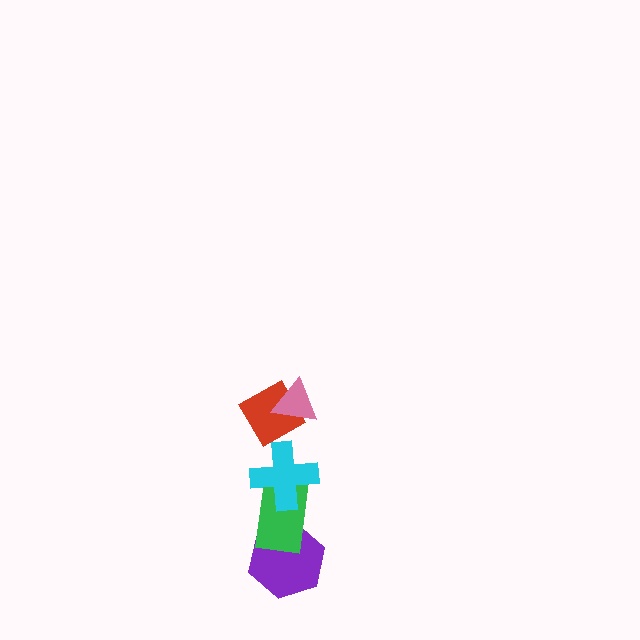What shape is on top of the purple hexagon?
The green rectangle is on top of the purple hexagon.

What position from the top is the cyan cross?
The cyan cross is 3rd from the top.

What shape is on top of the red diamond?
The pink triangle is on top of the red diamond.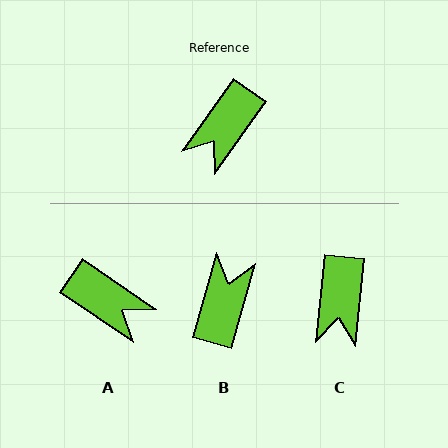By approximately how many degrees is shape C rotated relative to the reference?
Approximately 29 degrees counter-clockwise.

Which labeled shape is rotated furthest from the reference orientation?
B, about 161 degrees away.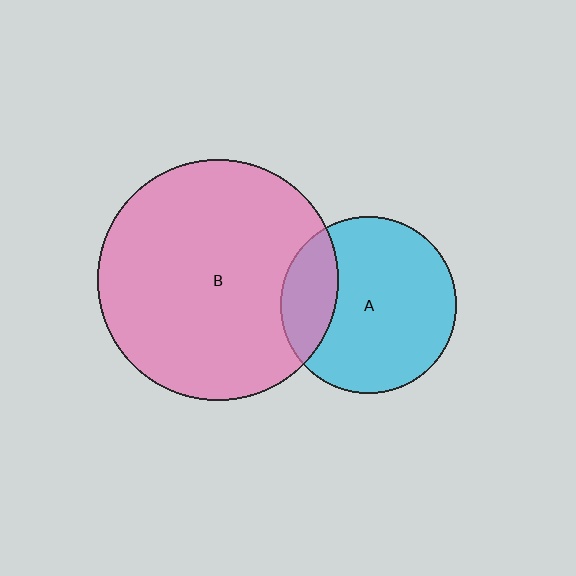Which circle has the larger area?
Circle B (pink).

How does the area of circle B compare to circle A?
Approximately 1.9 times.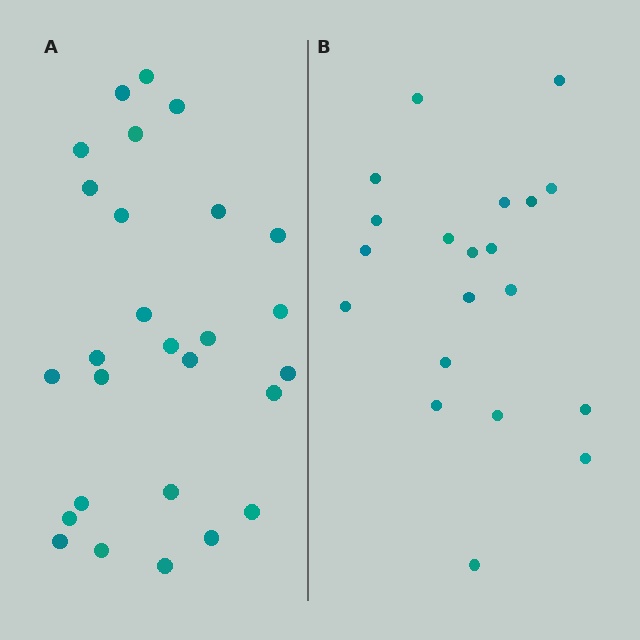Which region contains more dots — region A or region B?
Region A (the left region) has more dots.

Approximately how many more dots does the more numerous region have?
Region A has roughly 8 or so more dots than region B.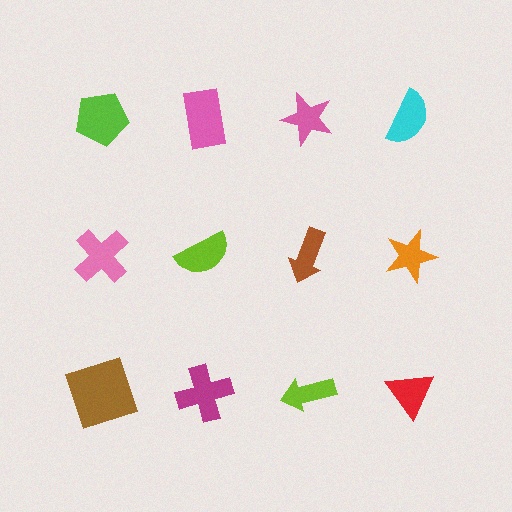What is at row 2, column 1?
A pink cross.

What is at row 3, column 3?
A lime arrow.